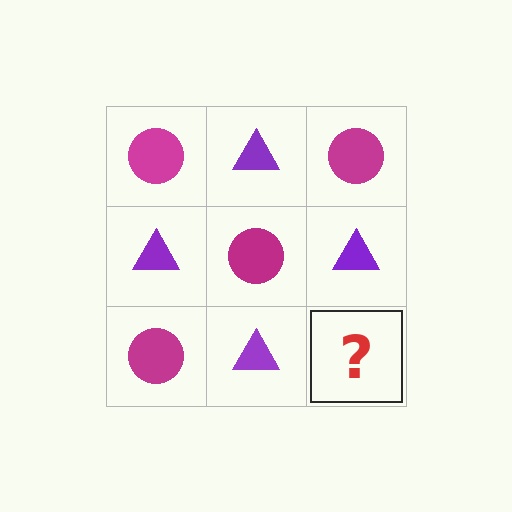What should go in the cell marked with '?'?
The missing cell should contain a magenta circle.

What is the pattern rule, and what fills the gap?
The rule is that it alternates magenta circle and purple triangle in a checkerboard pattern. The gap should be filled with a magenta circle.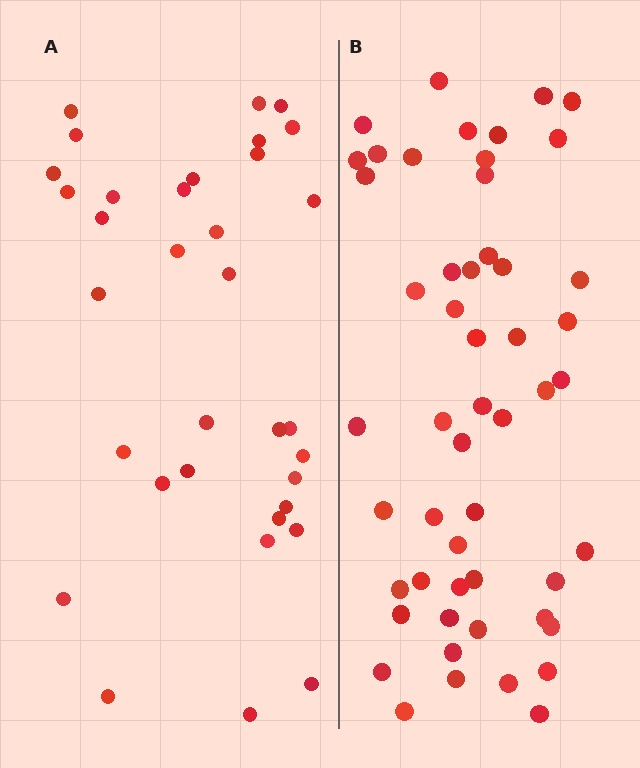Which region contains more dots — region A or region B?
Region B (the right region) has more dots.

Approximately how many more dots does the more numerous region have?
Region B has approximately 20 more dots than region A.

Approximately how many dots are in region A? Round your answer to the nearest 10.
About 30 dots. (The exact count is 34, which rounds to 30.)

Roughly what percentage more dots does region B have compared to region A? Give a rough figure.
About 55% more.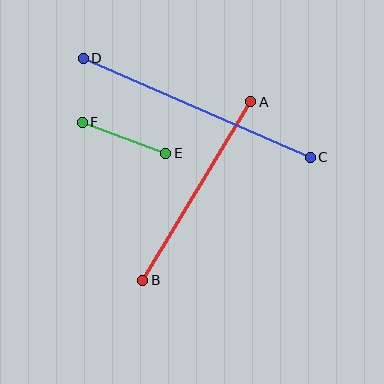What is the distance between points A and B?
The distance is approximately 209 pixels.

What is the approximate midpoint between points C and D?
The midpoint is at approximately (197, 108) pixels.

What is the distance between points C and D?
The distance is approximately 247 pixels.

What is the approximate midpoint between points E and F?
The midpoint is at approximately (124, 138) pixels.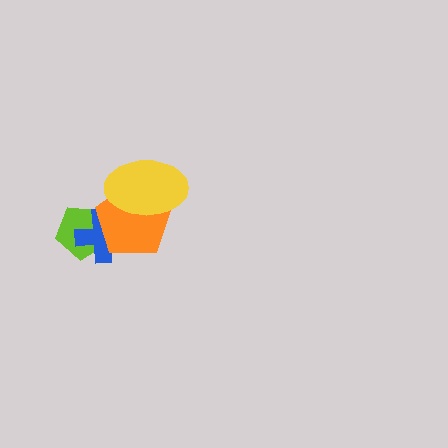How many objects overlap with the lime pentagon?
2 objects overlap with the lime pentagon.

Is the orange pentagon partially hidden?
Yes, it is partially covered by another shape.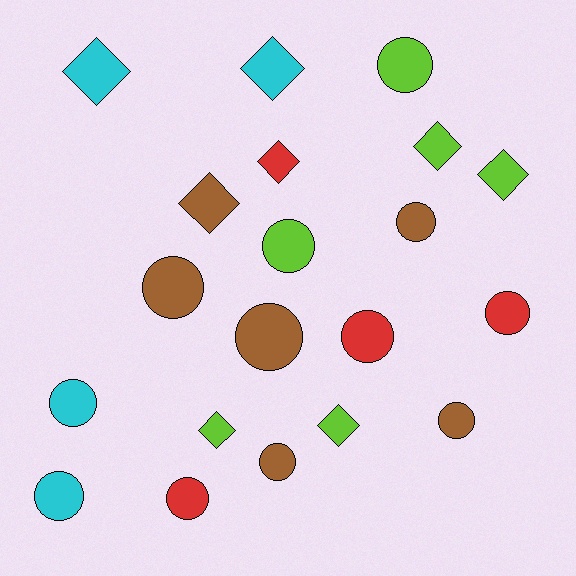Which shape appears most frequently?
Circle, with 12 objects.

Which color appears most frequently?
Brown, with 6 objects.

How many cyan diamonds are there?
There are 2 cyan diamonds.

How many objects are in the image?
There are 20 objects.